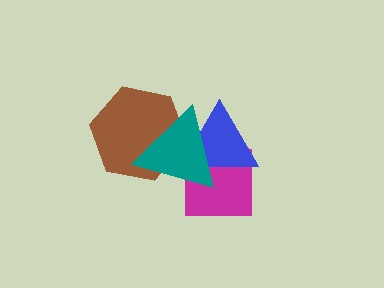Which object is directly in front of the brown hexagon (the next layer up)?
The blue triangle is directly in front of the brown hexagon.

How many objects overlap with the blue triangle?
3 objects overlap with the blue triangle.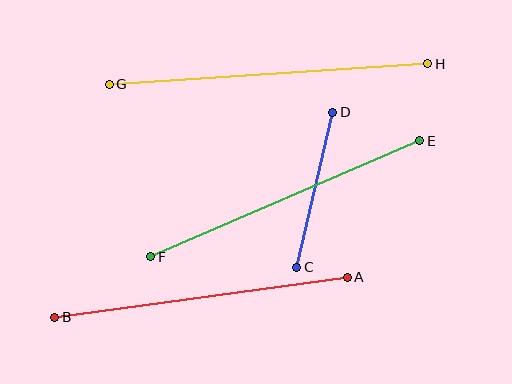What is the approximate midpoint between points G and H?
The midpoint is at approximately (268, 74) pixels.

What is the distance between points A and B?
The distance is approximately 295 pixels.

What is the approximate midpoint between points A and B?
The midpoint is at approximately (201, 297) pixels.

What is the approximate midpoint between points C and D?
The midpoint is at approximately (315, 190) pixels.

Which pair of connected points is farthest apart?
Points G and H are farthest apart.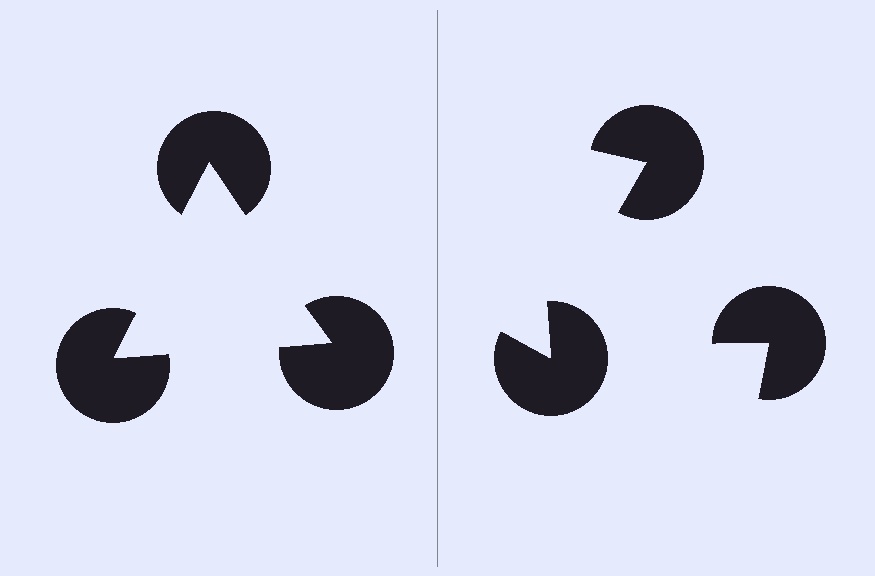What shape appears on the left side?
An illusory triangle.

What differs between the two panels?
The pac-man discs are positioned identically on both sides; only the wedge orientations differ. On the left they align to a triangle; on the right they are misaligned.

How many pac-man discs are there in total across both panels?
6 — 3 on each side.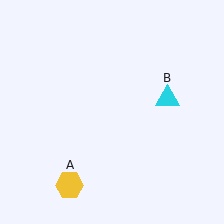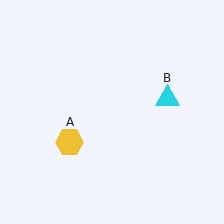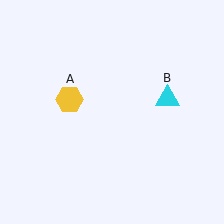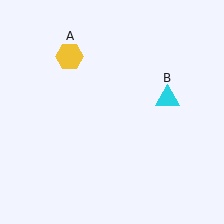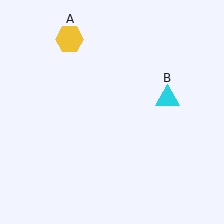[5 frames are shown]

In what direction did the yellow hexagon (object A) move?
The yellow hexagon (object A) moved up.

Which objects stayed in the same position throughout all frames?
Cyan triangle (object B) remained stationary.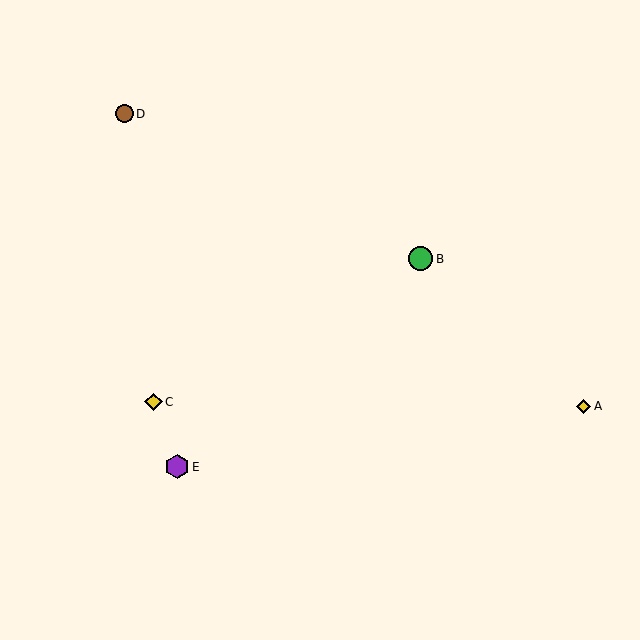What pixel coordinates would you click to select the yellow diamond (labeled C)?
Click at (153, 402) to select the yellow diamond C.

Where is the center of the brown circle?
The center of the brown circle is at (124, 114).